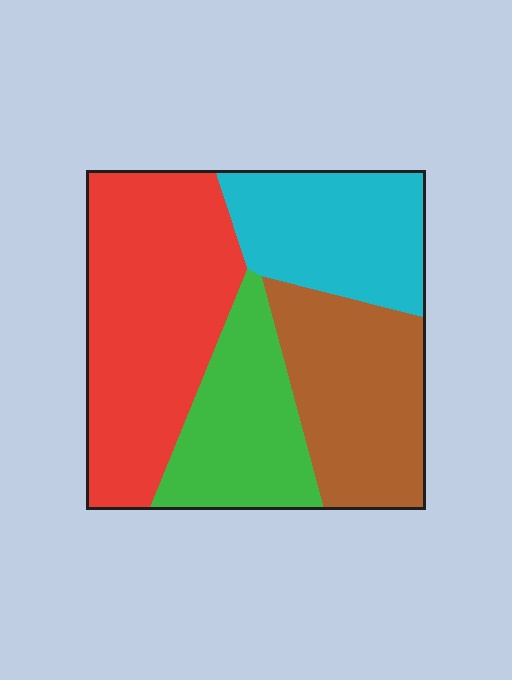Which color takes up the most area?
Red, at roughly 35%.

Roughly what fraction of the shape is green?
Green takes up about one fifth (1/5) of the shape.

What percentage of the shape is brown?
Brown takes up between a sixth and a third of the shape.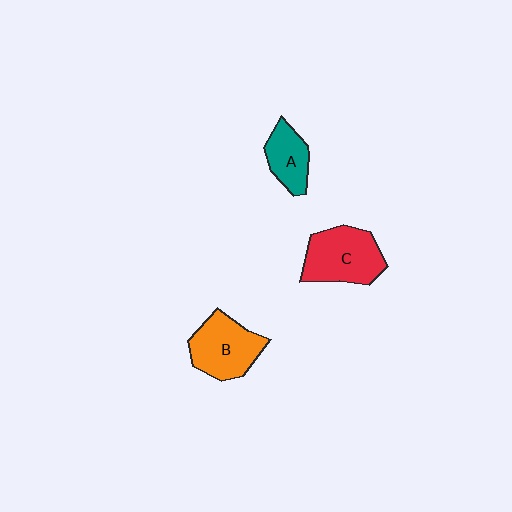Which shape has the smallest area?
Shape A (teal).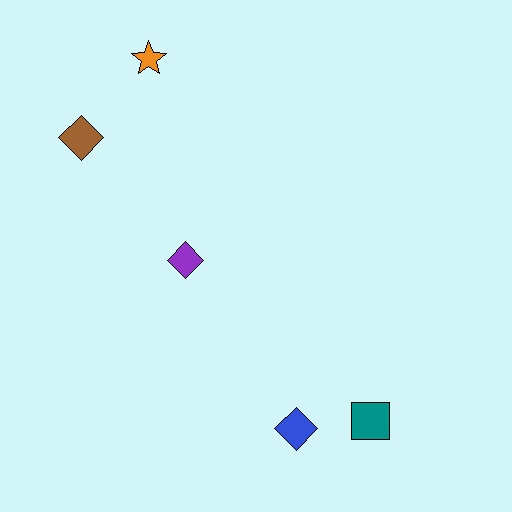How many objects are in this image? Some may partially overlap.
There are 5 objects.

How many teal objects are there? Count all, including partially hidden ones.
There is 1 teal object.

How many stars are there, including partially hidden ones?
There is 1 star.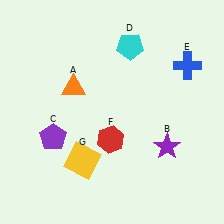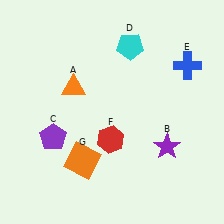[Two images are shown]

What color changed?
The square (G) changed from yellow in Image 1 to orange in Image 2.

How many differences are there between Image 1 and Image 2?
There is 1 difference between the two images.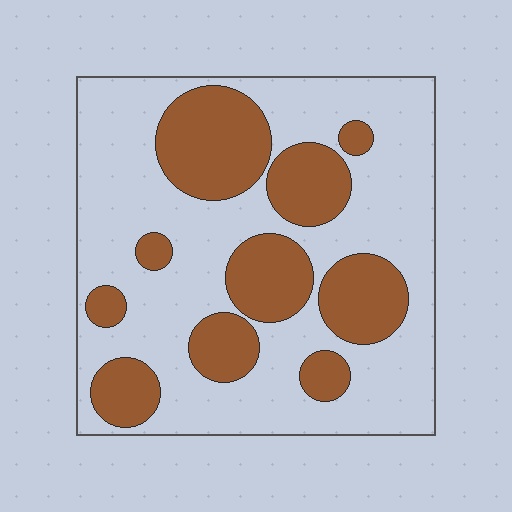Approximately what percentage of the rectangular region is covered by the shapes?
Approximately 35%.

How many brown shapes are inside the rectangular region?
10.